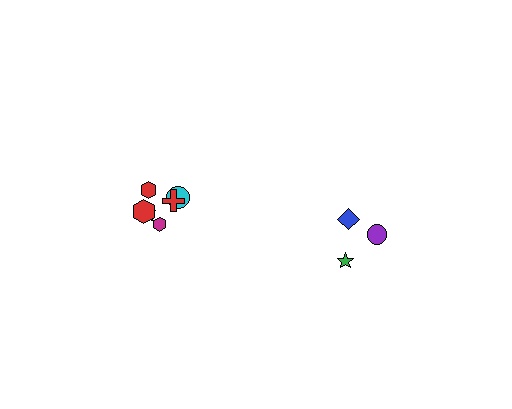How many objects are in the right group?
There are 3 objects.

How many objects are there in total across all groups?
There are 9 objects.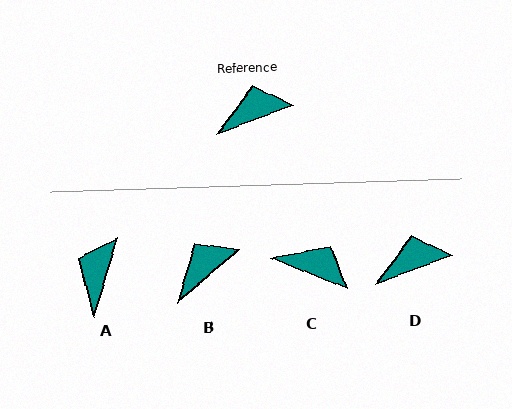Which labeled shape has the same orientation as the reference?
D.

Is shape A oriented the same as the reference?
No, it is off by about 53 degrees.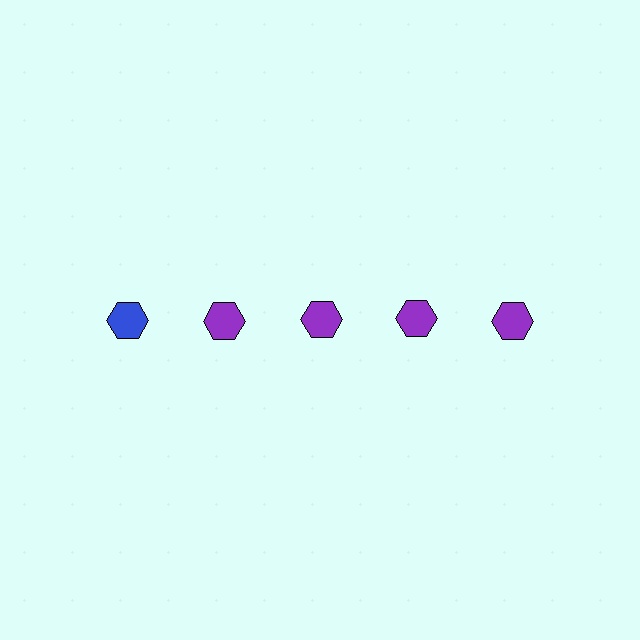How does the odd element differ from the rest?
It has a different color: blue instead of purple.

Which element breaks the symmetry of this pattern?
The blue hexagon in the top row, leftmost column breaks the symmetry. All other shapes are purple hexagons.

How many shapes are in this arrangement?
There are 5 shapes arranged in a grid pattern.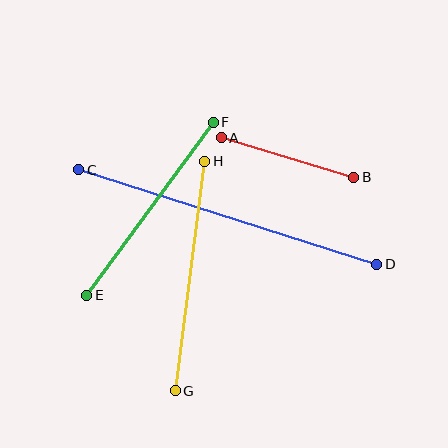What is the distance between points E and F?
The distance is approximately 215 pixels.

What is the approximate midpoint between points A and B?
The midpoint is at approximately (287, 158) pixels.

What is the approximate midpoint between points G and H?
The midpoint is at approximately (190, 276) pixels.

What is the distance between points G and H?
The distance is approximately 231 pixels.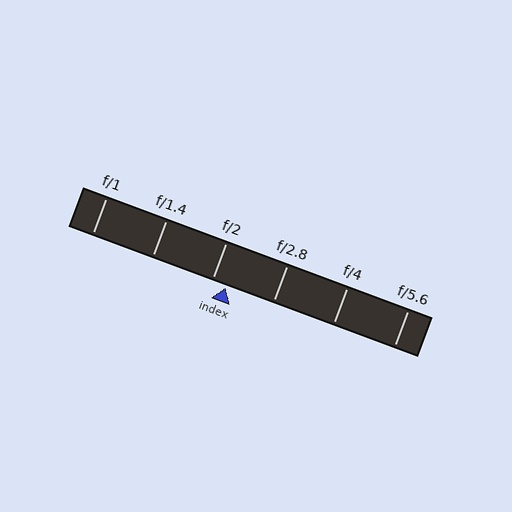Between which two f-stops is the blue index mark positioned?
The index mark is between f/2 and f/2.8.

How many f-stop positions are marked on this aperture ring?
There are 6 f-stop positions marked.